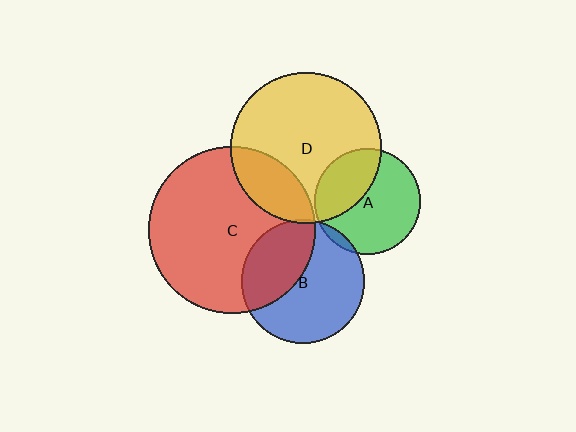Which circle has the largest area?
Circle C (red).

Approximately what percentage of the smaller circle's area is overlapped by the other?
Approximately 35%.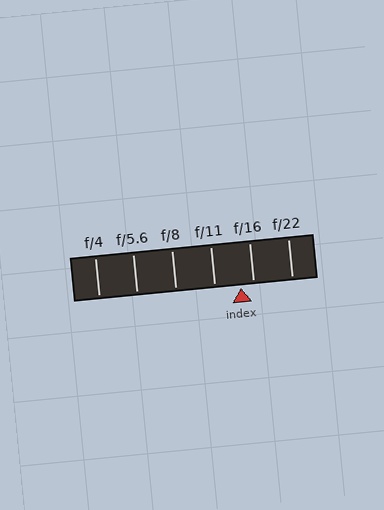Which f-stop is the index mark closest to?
The index mark is closest to f/16.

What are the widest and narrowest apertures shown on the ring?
The widest aperture shown is f/4 and the narrowest is f/22.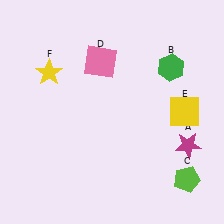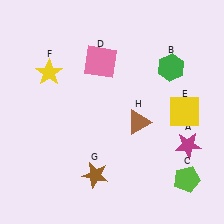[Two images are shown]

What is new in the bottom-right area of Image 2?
A brown triangle (H) was added in the bottom-right area of Image 2.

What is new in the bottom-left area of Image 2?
A brown star (G) was added in the bottom-left area of Image 2.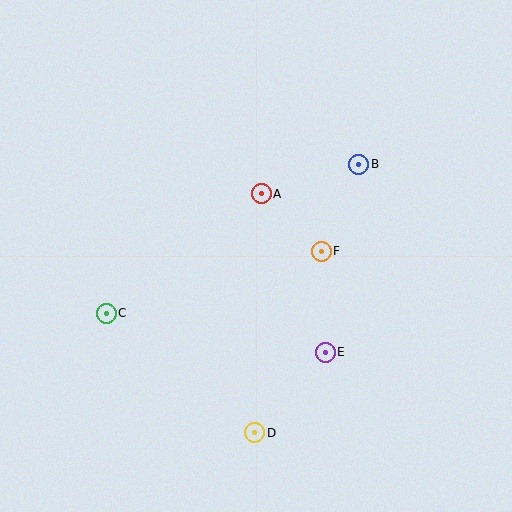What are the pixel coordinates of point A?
Point A is at (261, 194).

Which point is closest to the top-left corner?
Point A is closest to the top-left corner.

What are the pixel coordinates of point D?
Point D is at (255, 433).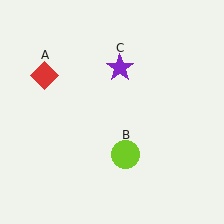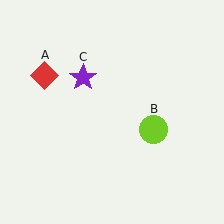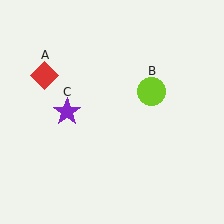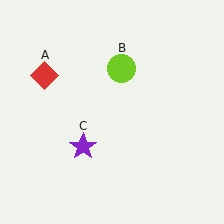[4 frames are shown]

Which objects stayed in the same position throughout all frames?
Red diamond (object A) remained stationary.